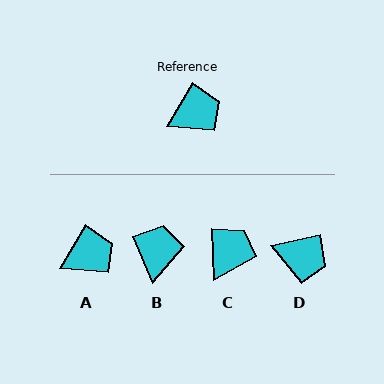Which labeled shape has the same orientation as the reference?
A.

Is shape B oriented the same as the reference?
No, it is off by about 54 degrees.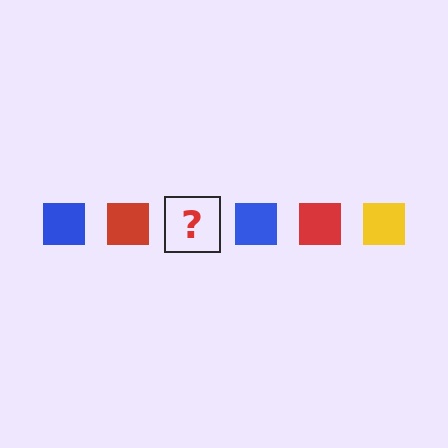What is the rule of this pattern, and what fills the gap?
The rule is that the pattern cycles through blue, red, yellow squares. The gap should be filled with a yellow square.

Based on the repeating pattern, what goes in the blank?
The blank should be a yellow square.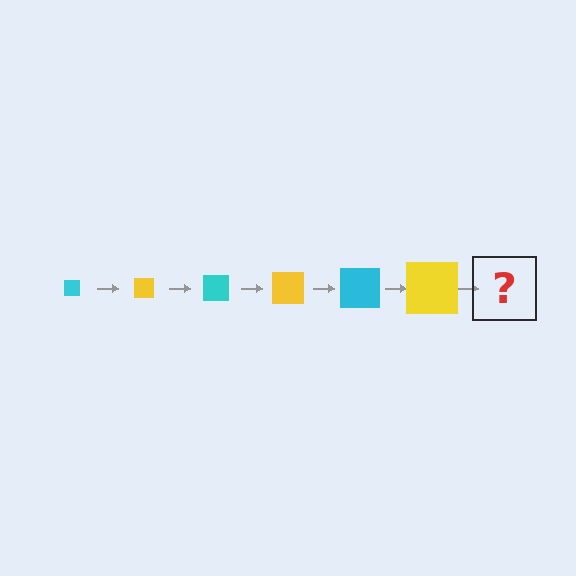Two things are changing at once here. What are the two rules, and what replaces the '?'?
The two rules are that the square grows larger each step and the color cycles through cyan and yellow. The '?' should be a cyan square, larger than the previous one.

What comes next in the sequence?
The next element should be a cyan square, larger than the previous one.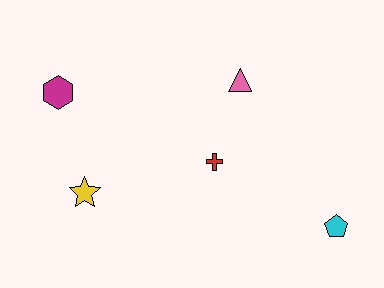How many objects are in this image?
There are 5 objects.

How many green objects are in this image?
There are no green objects.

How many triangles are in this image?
There is 1 triangle.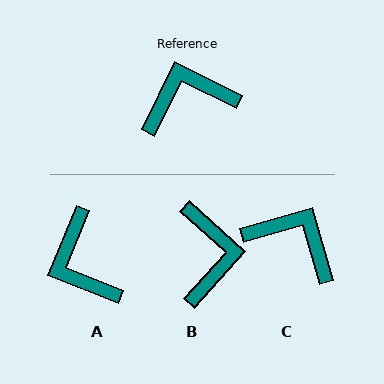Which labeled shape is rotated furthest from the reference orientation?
B, about 106 degrees away.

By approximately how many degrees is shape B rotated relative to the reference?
Approximately 106 degrees clockwise.